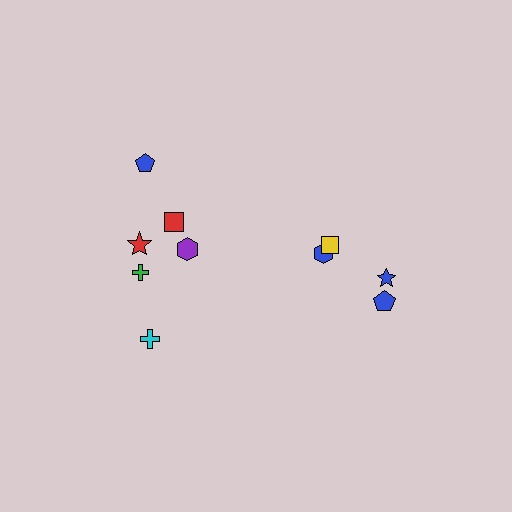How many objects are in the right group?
There are 4 objects.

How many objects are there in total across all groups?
There are 10 objects.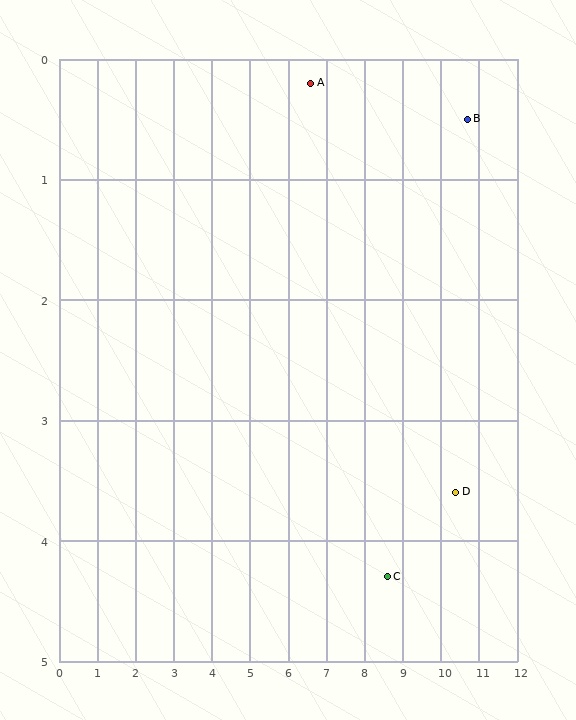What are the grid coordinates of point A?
Point A is at approximately (6.6, 0.2).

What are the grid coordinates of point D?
Point D is at approximately (10.4, 3.6).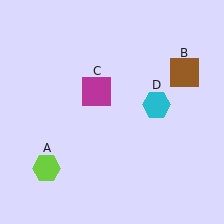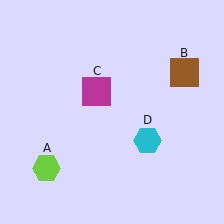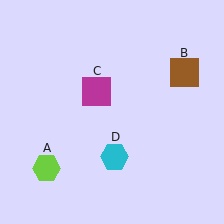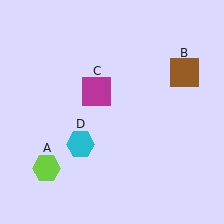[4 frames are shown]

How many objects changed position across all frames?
1 object changed position: cyan hexagon (object D).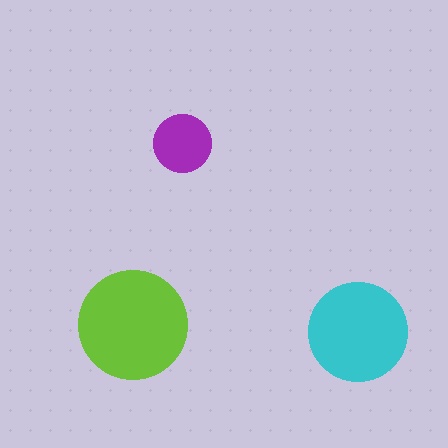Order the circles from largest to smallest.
the lime one, the cyan one, the purple one.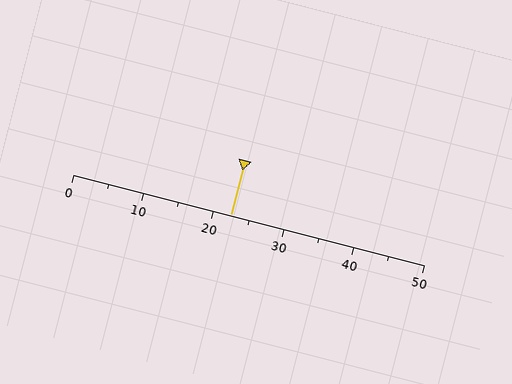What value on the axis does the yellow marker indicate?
The marker indicates approximately 22.5.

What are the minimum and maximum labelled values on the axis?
The axis runs from 0 to 50.